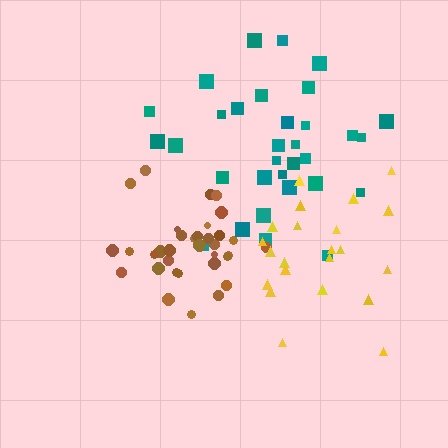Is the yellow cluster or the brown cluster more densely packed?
Brown.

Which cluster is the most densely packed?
Brown.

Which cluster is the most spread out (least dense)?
Yellow.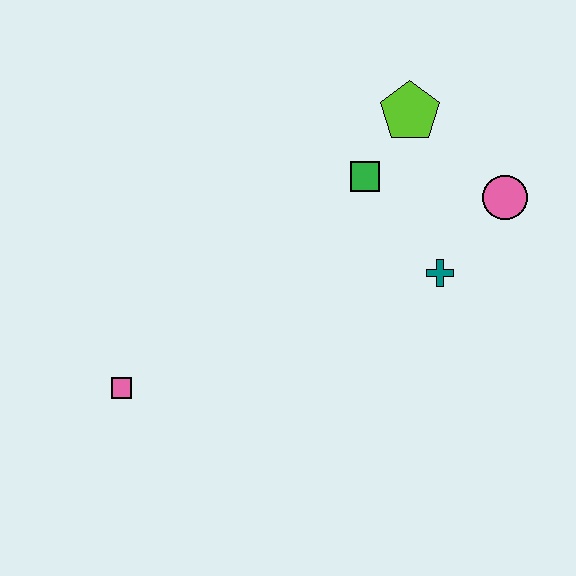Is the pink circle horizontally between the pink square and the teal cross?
No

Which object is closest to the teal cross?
The pink circle is closest to the teal cross.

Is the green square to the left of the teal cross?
Yes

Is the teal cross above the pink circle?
No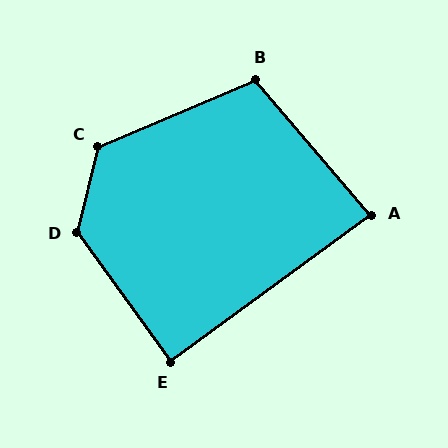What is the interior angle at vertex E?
Approximately 90 degrees (approximately right).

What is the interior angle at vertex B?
Approximately 107 degrees (obtuse).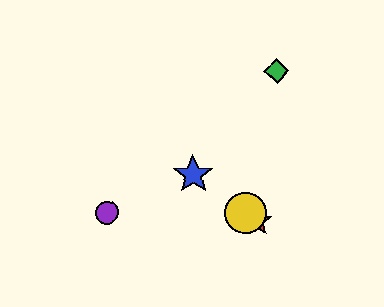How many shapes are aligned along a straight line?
3 shapes (the red star, the blue star, the yellow circle) are aligned along a straight line.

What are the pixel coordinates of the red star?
The red star is at (257, 221).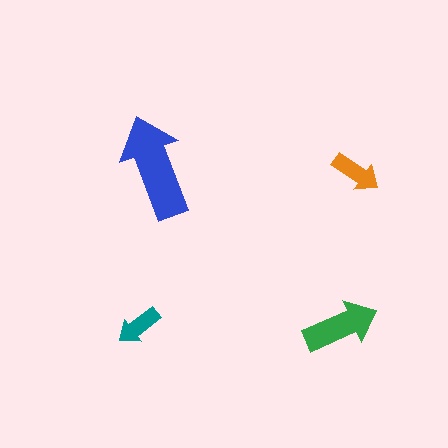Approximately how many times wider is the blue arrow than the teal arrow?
About 2.5 times wider.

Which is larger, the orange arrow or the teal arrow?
The orange one.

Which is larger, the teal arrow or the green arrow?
The green one.